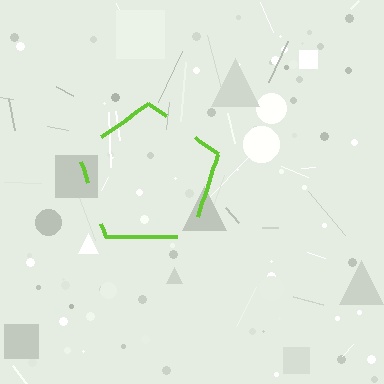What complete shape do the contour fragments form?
The contour fragments form a pentagon.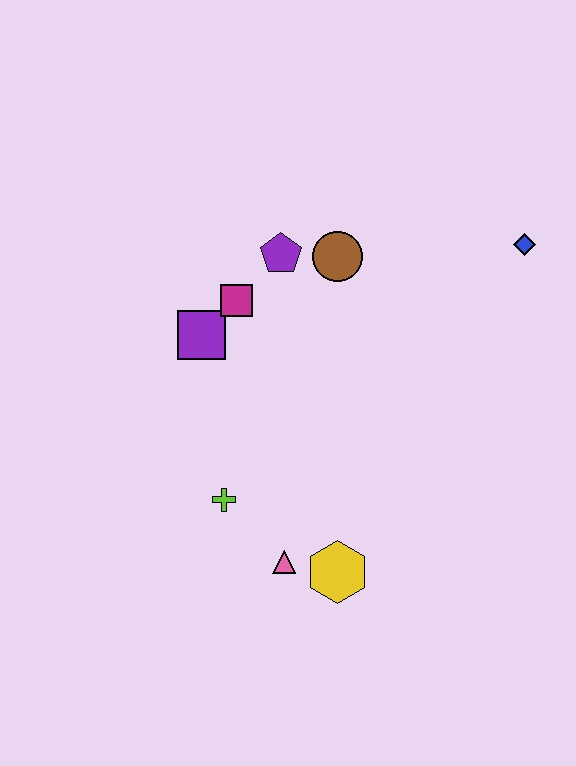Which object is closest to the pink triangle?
The yellow hexagon is closest to the pink triangle.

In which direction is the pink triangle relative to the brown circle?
The pink triangle is below the brown circle.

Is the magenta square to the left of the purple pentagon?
Yes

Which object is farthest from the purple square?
The blue diamond is farthest from the purple square.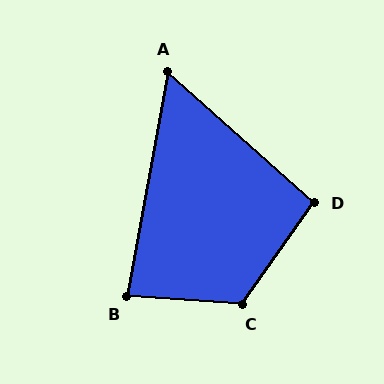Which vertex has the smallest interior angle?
A, at approximately 59 degrees.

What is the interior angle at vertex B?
Approximately 84 degrees (acute).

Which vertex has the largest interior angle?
C, at approximately 121 degrees.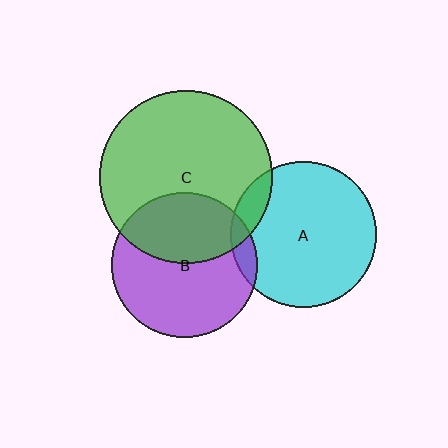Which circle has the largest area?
Circle C (green).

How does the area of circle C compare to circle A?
Approximately 1.4 times.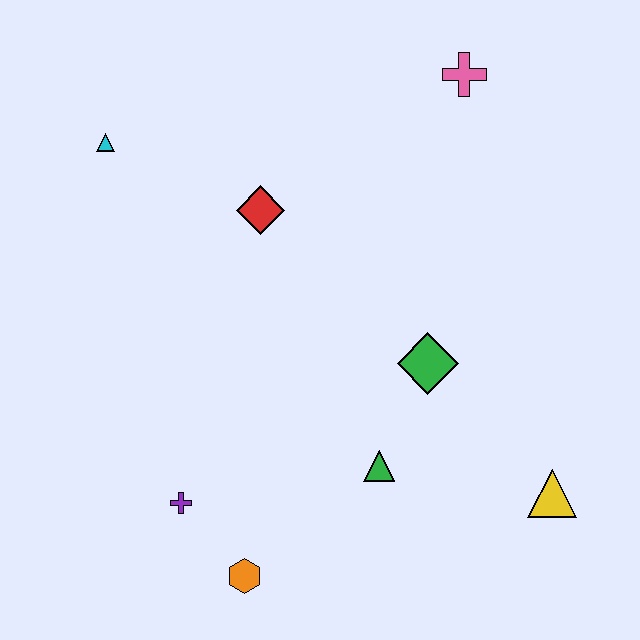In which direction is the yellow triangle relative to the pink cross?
The yellow triangle is below the pink cross.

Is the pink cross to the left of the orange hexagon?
No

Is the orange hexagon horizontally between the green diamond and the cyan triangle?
Yes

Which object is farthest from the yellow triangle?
The cyan triangle is farthest from the yellow triangle.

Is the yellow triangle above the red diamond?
No